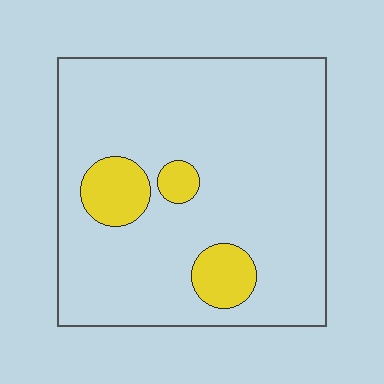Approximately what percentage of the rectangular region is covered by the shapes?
Approximately 10%.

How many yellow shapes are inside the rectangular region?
3.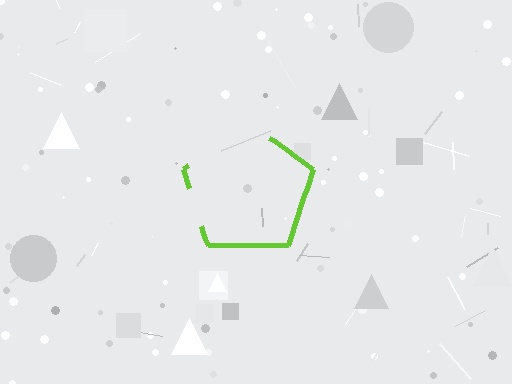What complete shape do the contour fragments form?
The contour fragments form a pentagon.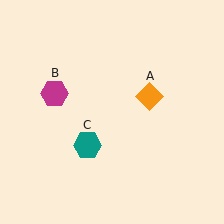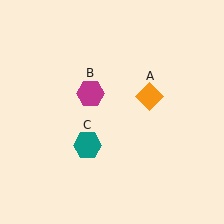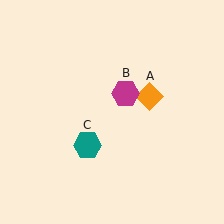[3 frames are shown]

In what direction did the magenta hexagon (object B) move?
The magenta hexagon (object B) moved right.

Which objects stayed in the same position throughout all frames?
Orange diamond (object A) and teal hexagon (object C) remained stationary.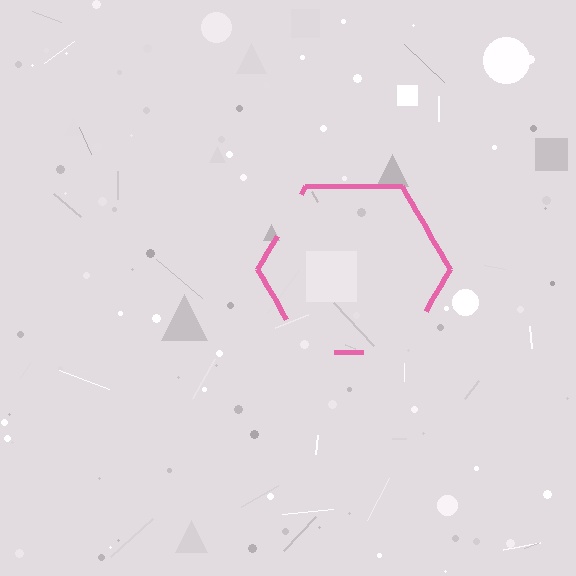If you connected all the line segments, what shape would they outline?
They would outline a hexagon.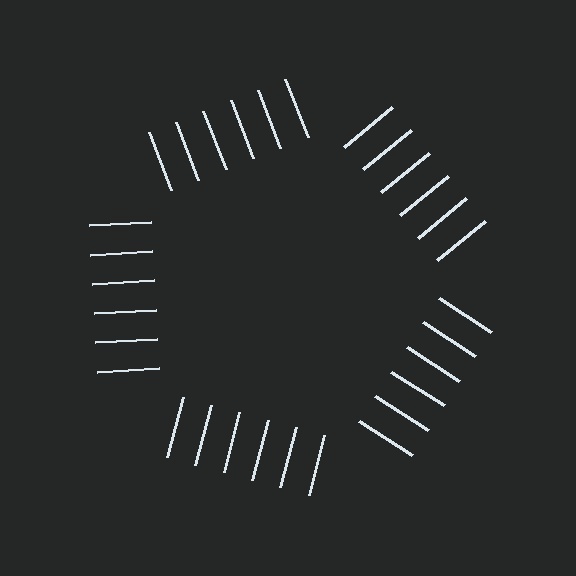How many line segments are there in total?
30 — 6 along each of the 5 edges.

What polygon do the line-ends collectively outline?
An illusory pentagon — the line segments terminate on its edges but no continuous stroke is drawn.